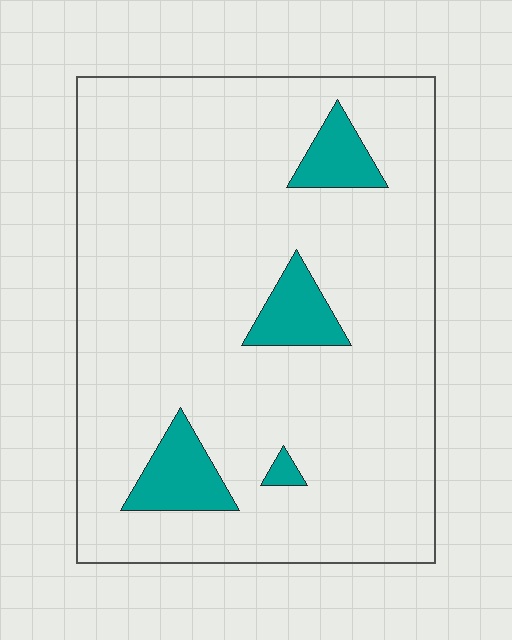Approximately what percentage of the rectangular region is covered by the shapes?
Approximately 10%.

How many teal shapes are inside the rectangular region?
4.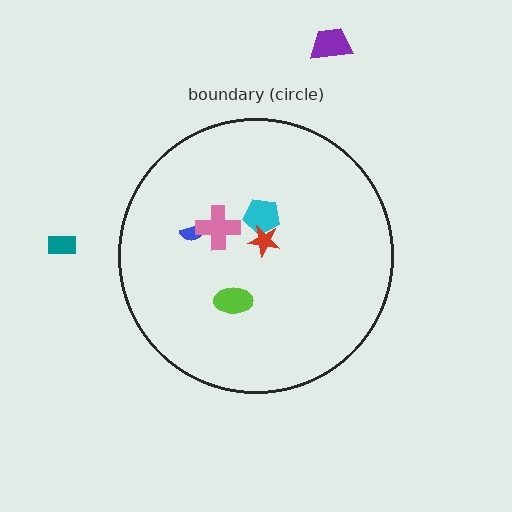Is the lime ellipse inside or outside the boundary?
Inside.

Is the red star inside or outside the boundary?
Inside.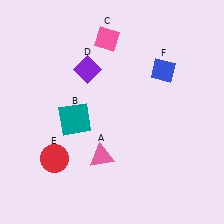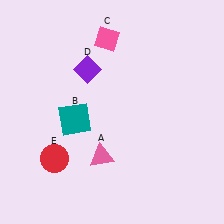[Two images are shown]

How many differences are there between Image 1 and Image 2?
There is 1 difference between the two images.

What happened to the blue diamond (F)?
The blue diamond (F) was removed in Image 2. It was in the top-right area of Image 1.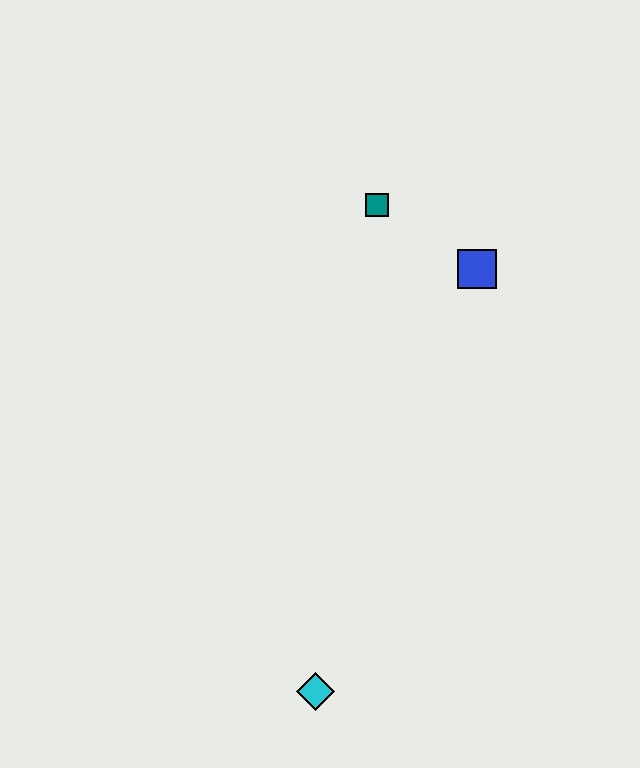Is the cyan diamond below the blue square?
Yes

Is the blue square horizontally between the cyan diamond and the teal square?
No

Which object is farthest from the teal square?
The cyan diamond is farthest from the teal square.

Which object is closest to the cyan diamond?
The blue square is closest to the cyan diamond.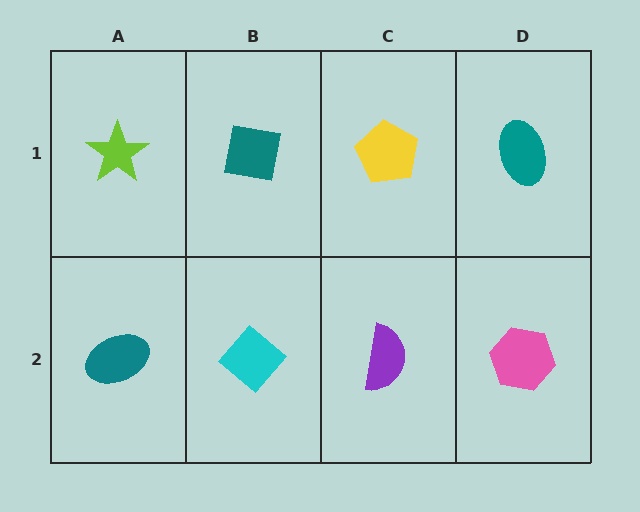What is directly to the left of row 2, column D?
A purple semicircle.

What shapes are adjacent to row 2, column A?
A lime star (row 1, column A), a cyan diamond (row 2, column B).